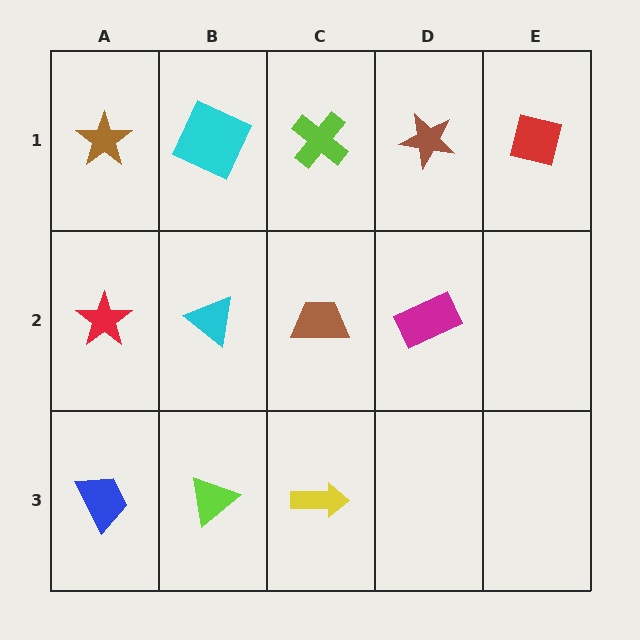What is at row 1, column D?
A brown star.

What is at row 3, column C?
A yellow arrow.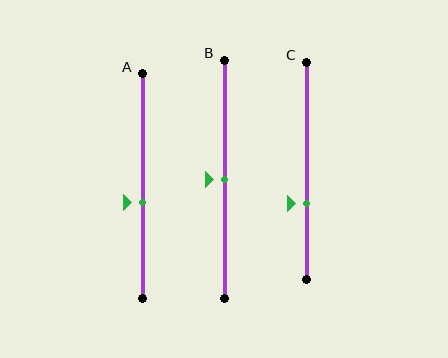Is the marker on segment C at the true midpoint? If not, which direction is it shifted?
No, the marker on segment C is shifted downward by about 15% of the segment length.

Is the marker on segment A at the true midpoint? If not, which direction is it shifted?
No, the marker on segment A is shifted downward by about 7% of the segment length.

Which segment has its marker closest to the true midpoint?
Segment B has its marker closest to the true midpoint.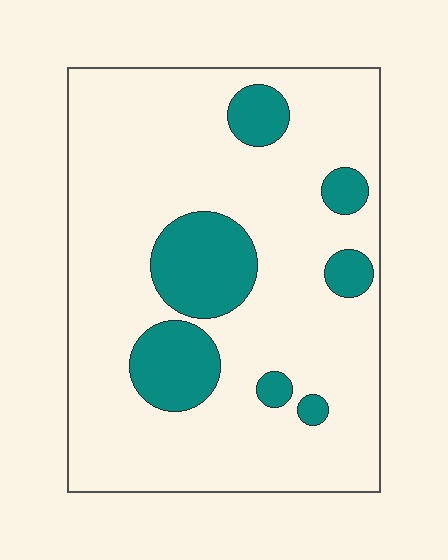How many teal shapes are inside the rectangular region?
7.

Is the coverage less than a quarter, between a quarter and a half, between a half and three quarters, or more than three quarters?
Less than a quarter.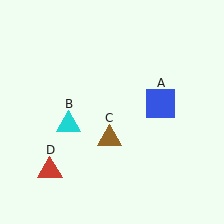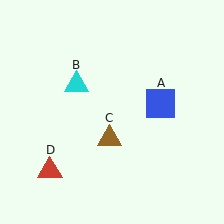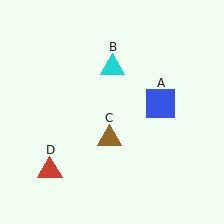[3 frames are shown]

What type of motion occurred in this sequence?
The cyan triangle (object B) rotated clockwise around the center of the scene.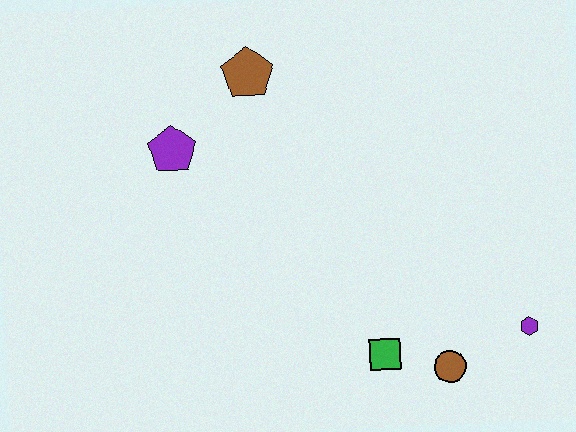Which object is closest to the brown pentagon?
The purple pentagon is closest to the brown pentagon.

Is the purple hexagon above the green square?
Yes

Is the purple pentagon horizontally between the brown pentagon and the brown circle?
No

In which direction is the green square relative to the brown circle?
The green square is to the left of the brown circle.